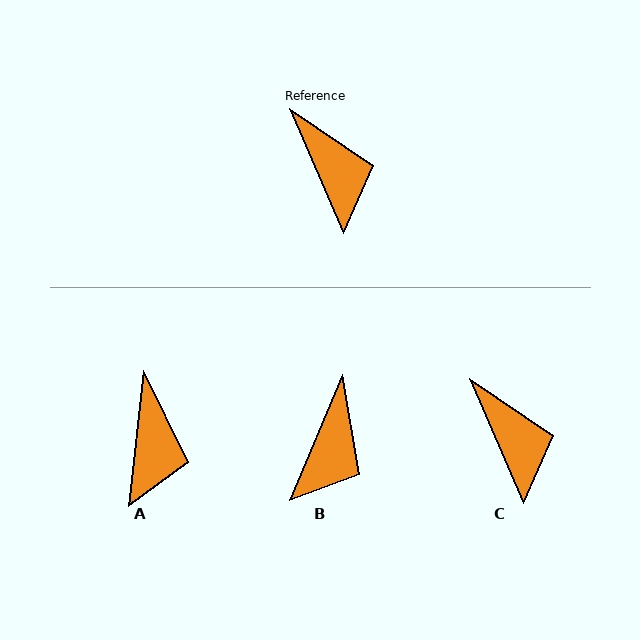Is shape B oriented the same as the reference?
No, it is off by about 46 degrees.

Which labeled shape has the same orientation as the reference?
C.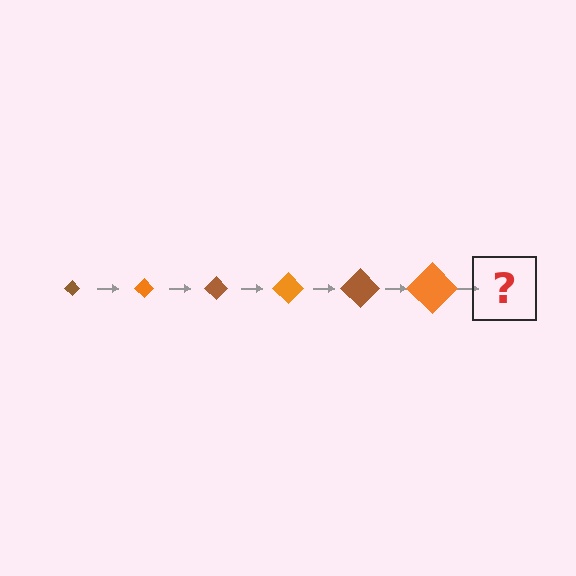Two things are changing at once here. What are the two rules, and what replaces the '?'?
The two rules are that the diamond grows larger each step and the color cycles through brown and orange. The '?' should be a brown diamond, larger than the previous one.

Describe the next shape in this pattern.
It should be a brown diamond, larger than the previous one.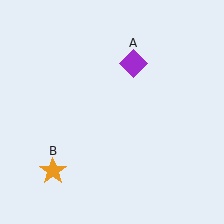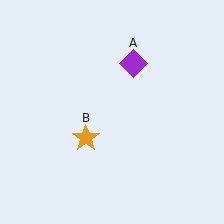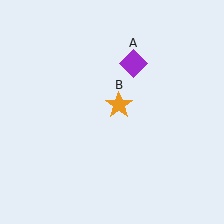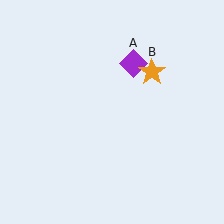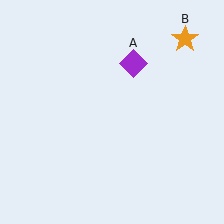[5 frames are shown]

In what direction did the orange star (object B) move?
The orange star (object B) moved up and to the right.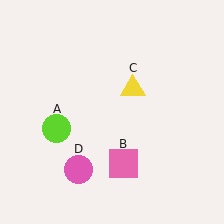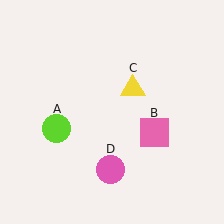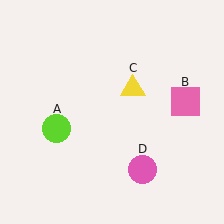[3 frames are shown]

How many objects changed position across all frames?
2 objects changed position: pink square (object B), pink circle (object D).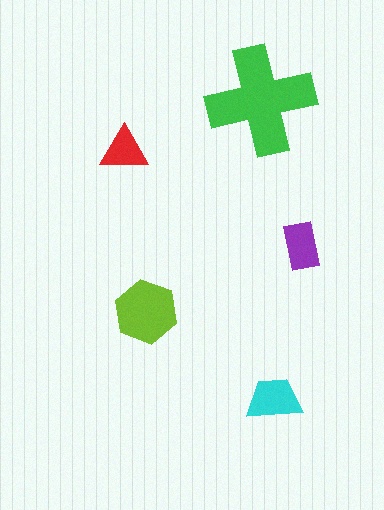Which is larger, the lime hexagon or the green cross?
The green cross.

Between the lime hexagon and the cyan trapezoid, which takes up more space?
The lime hexagon.